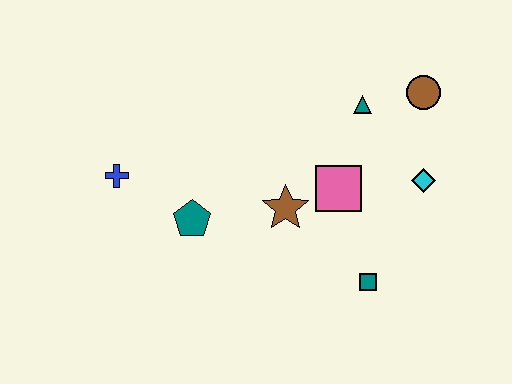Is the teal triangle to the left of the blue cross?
No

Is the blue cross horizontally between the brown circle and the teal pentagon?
No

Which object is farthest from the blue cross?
The brown circle is farthest from the blue cross.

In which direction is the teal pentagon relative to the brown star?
The teal pentagon is to the left of the brown star.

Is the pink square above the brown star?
Yes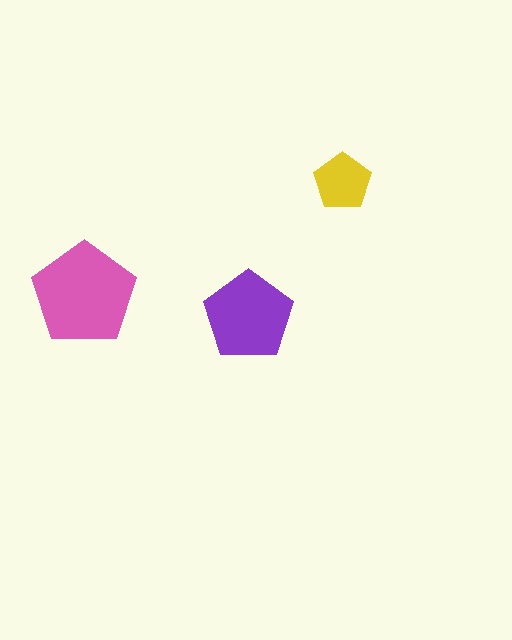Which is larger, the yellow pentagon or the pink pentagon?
The pink one.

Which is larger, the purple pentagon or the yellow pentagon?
The purple one.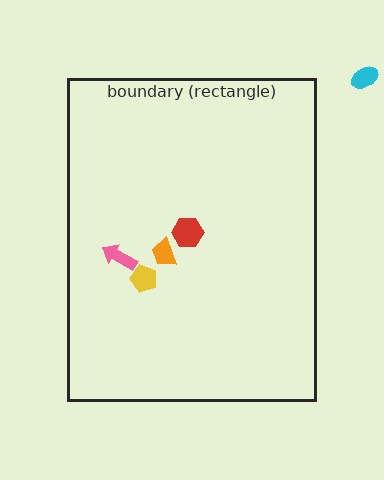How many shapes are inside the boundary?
4 inside, 1 outside.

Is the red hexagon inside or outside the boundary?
Inside.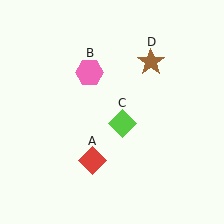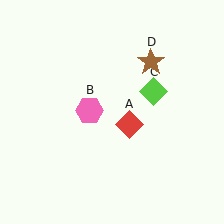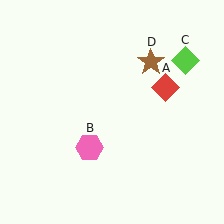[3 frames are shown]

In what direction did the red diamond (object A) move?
The red diamond (object A) moved up and to the right.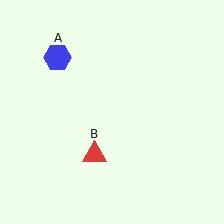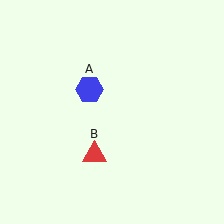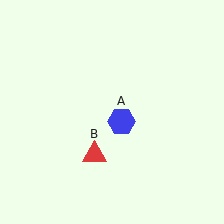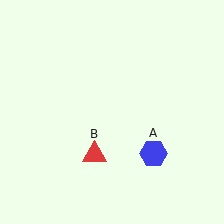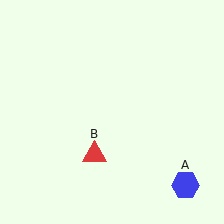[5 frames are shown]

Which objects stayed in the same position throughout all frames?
Red triangle (object B) remained stationary.